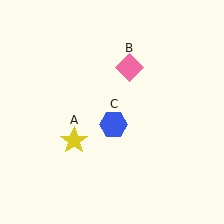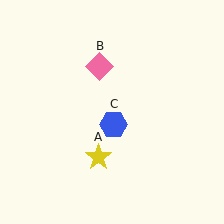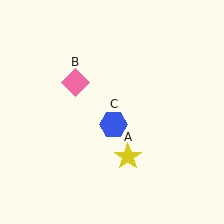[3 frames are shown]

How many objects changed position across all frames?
2 objects changed position: yellow star (object A), pink diamond (object B).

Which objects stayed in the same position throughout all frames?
Blue hexagon (object C) remained stationary.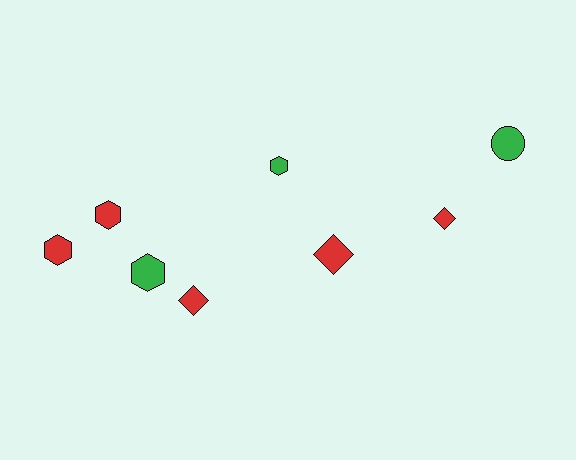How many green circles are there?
There is 1 green circle.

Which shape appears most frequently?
Hexagon, with 4 objects.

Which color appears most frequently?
Red, with 5 objects.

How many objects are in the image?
There are 8 objects.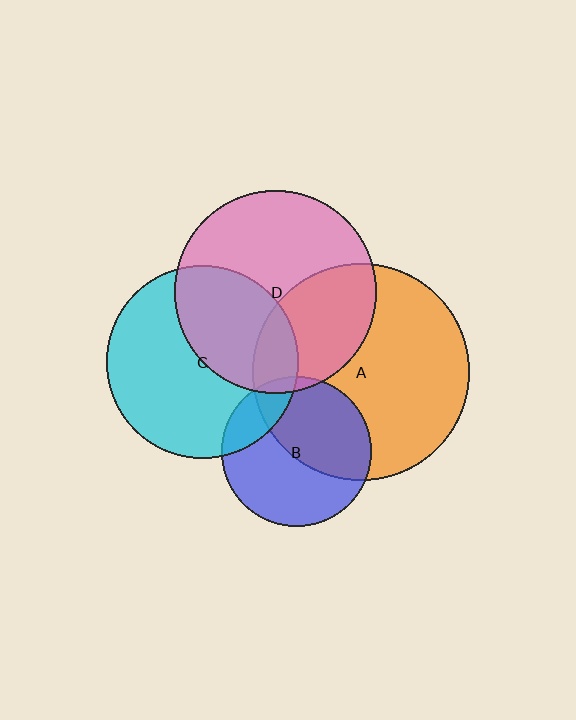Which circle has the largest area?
Circle A (orange).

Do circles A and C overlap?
Yes.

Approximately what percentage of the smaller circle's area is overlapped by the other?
Approximately 15%.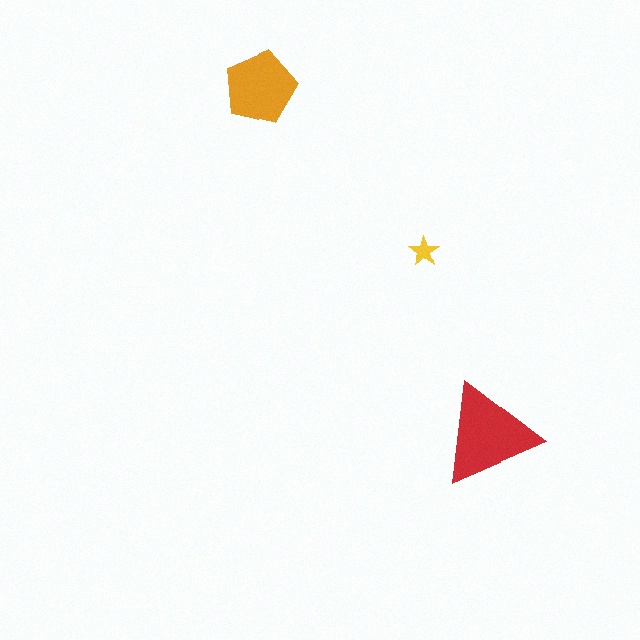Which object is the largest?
The red triangle.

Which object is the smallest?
The yellow star.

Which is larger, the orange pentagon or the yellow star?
The orange pentagon.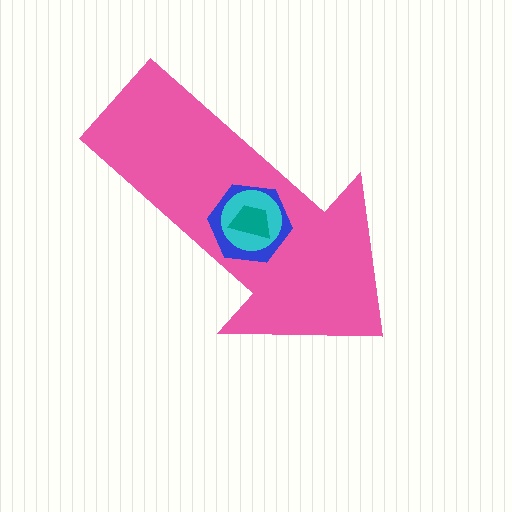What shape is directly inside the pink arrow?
The blue hexagon.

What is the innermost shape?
The teal trapezoid.